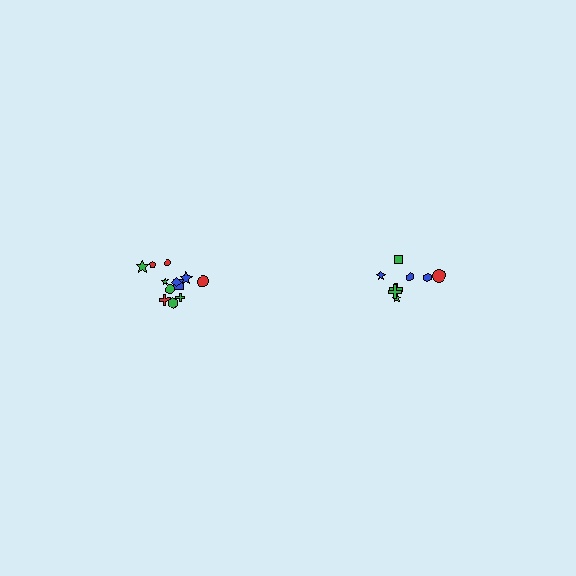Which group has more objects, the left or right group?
The left group.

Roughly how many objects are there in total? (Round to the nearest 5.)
Roughly 20 objects in total.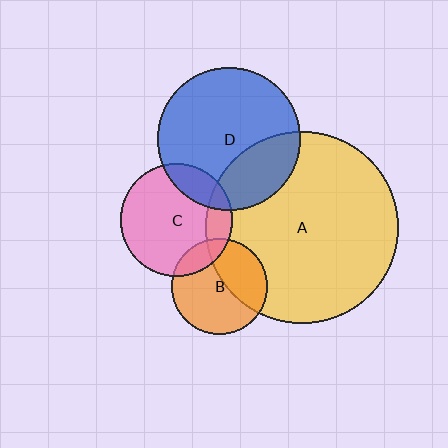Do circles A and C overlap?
Yes.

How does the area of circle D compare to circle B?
Approximately 2.2 times.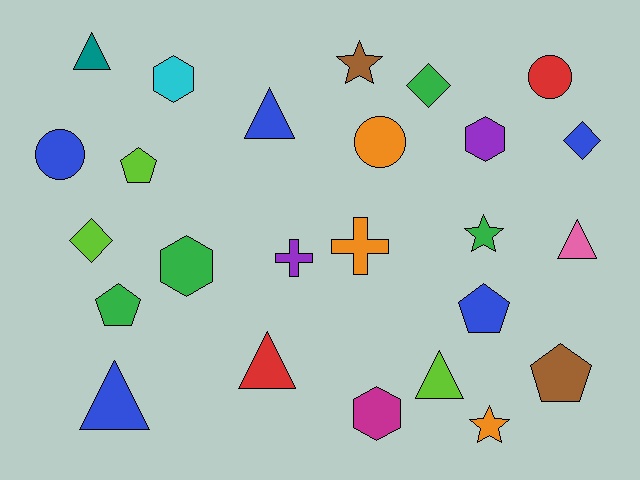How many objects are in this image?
There are 25 objects.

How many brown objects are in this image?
There are 2 brown objects.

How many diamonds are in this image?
There are 3 diamonds.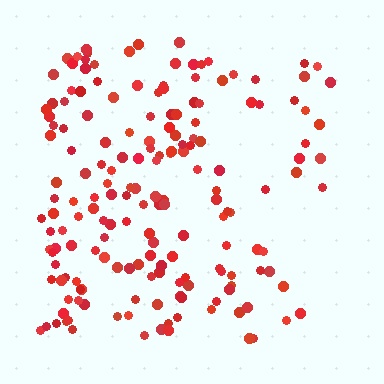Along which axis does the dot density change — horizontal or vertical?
Horizontal.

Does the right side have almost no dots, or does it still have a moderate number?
Still a moderate number, just noticeably fewer than the left.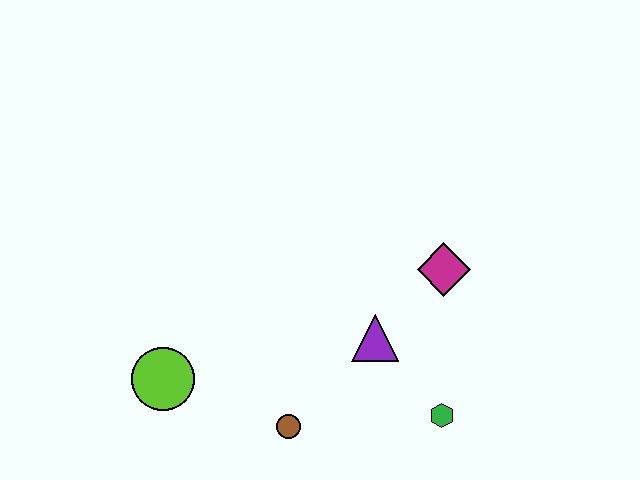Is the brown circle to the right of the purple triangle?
No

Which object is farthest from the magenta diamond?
The lime circle is farthest from the magenta diamond.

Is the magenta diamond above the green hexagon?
Yes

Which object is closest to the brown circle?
The purple triangle is closest to the brown circle.